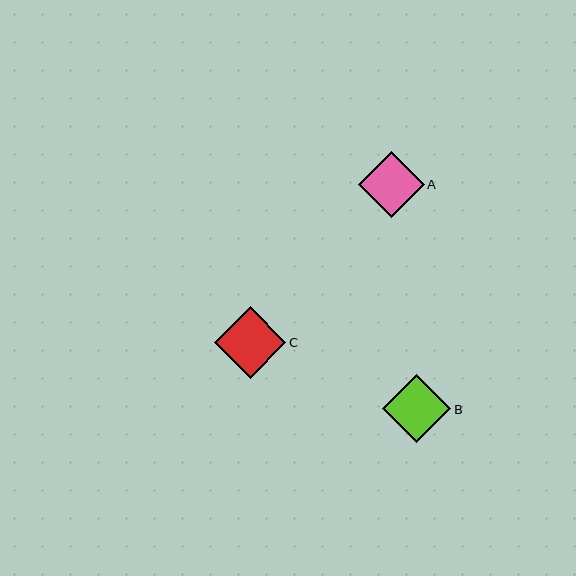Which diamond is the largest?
Diamond C is the largest with a size of approximately 71 pixels.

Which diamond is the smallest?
Diamond A is the smallest with a size of approximately 66 pixels.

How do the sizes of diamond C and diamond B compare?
Diamond C and diamond B are approximately the same size.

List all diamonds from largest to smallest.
From largest to smallest: C, B, A.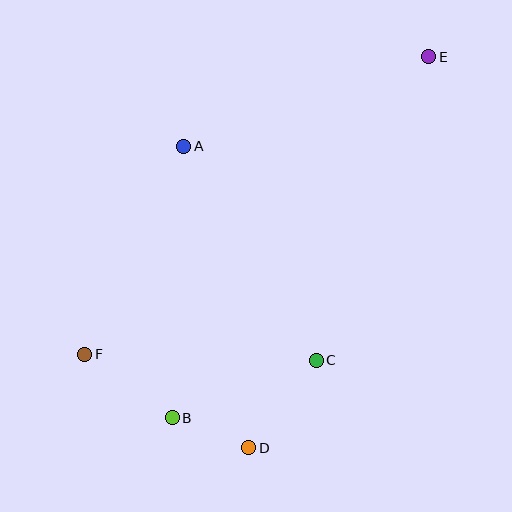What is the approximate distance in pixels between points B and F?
The distance between B and F is approximately 108 pixels.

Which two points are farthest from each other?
Points E and F are farthest from each other.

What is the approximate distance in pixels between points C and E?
The distance between C and E is approximately 324 pixels.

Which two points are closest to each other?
Points B and D are closest to each other.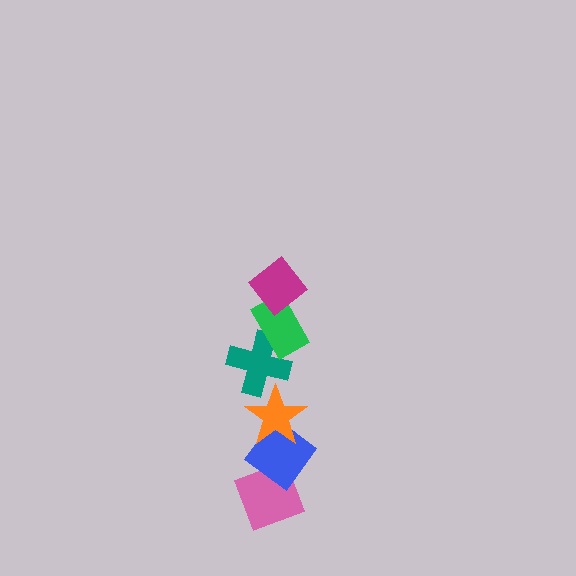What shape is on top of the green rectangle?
The magenta diamond is on top of the green rectangle.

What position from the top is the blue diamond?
The blue diamond is 5th from the top.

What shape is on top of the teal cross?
The green rectangle is on top of the teal cross.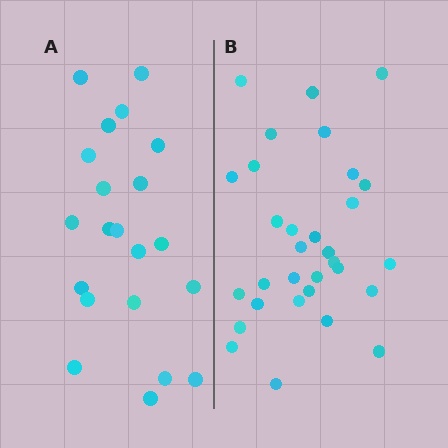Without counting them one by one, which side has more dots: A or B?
Region B (the right region) has more dots.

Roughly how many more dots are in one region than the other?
Region B has roughly 10 or so more dots than region A.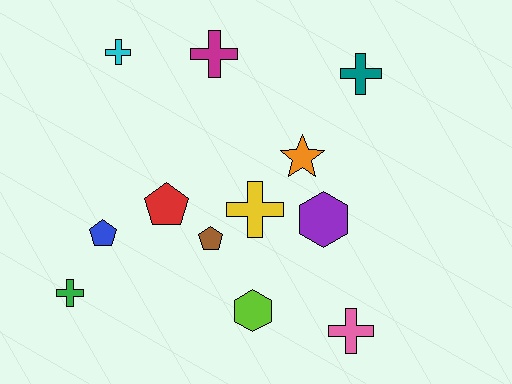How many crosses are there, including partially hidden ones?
There are 6 crosses.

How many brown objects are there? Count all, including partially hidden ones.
There is 1 brown object.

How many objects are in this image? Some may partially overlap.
There are 12 objects.